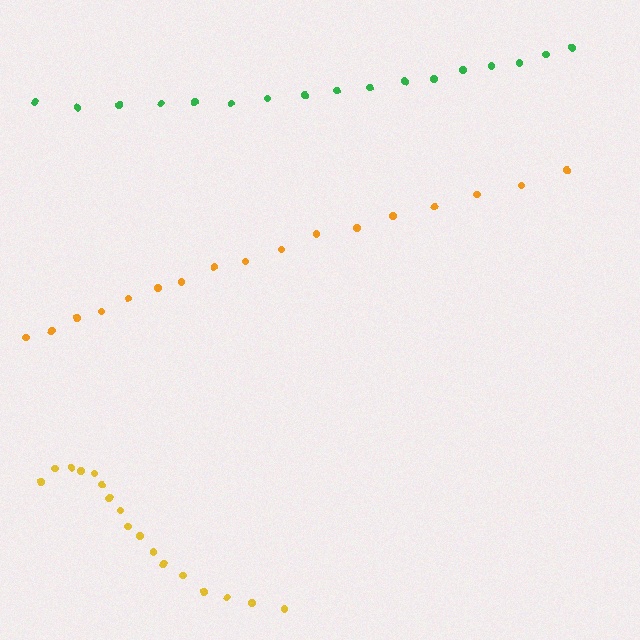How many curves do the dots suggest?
There are 3 distinct paths.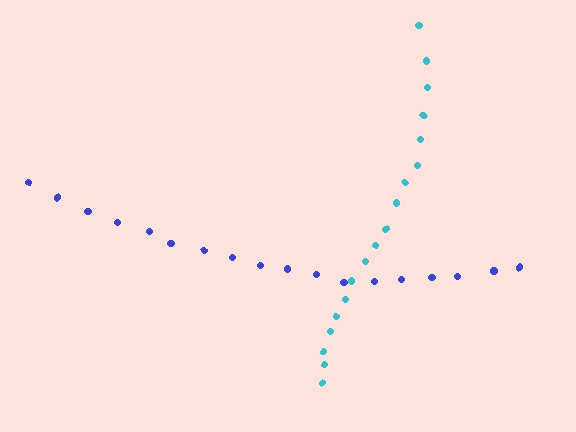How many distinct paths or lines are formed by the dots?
There are 2 distinct paths.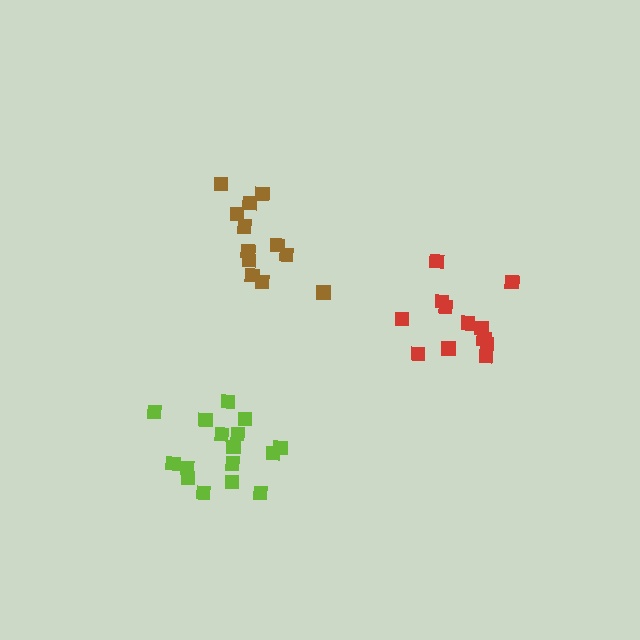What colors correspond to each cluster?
The clusters are colored: red, lime, brown.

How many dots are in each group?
Group 1: 12 dots, Group 2: 16 dots, Group 3: 12 dots (40 total).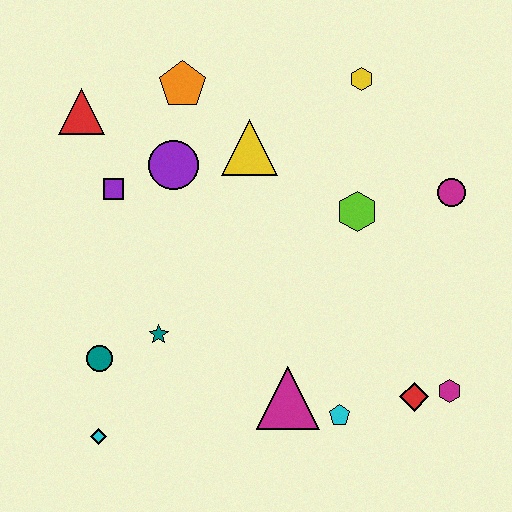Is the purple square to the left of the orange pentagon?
Yes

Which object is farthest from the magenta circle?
The cyan diamond is farthest from the magenta circle.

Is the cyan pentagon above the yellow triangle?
No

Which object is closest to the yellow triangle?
The purple circle is closest to the yellow triangle.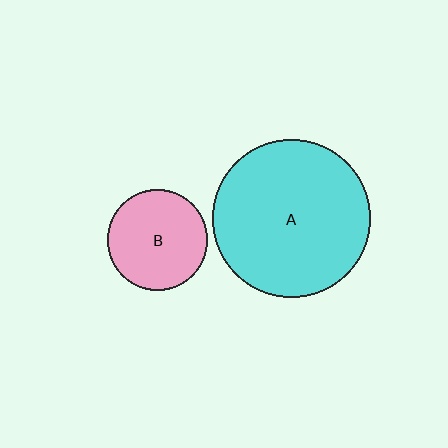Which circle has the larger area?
Circle A (cyan).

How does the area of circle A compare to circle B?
Approximately 2.5 times.